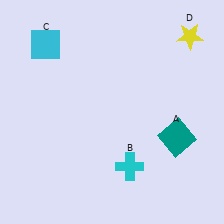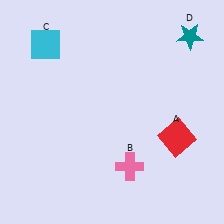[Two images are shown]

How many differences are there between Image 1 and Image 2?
There are 3 differences between the two images.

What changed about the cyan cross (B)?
In Image 1, B is cyan. In Image 2, it changed to pink.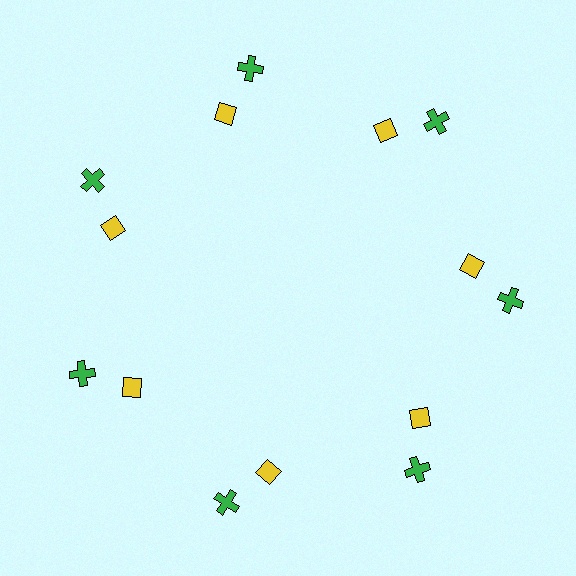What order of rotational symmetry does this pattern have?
This pattern has 7-fold rotational symmetry.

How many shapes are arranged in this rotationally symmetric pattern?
There are 14 shapes, arranged in 7 groups of 2.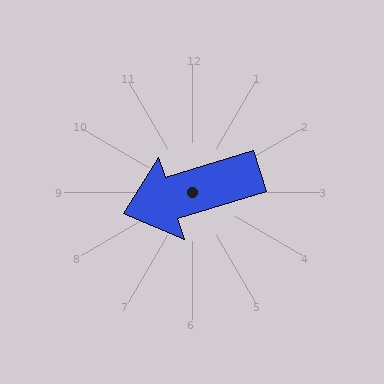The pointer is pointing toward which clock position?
Roughly 8 o'clock.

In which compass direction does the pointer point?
West.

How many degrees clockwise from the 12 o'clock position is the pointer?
Approximately 253 degrees.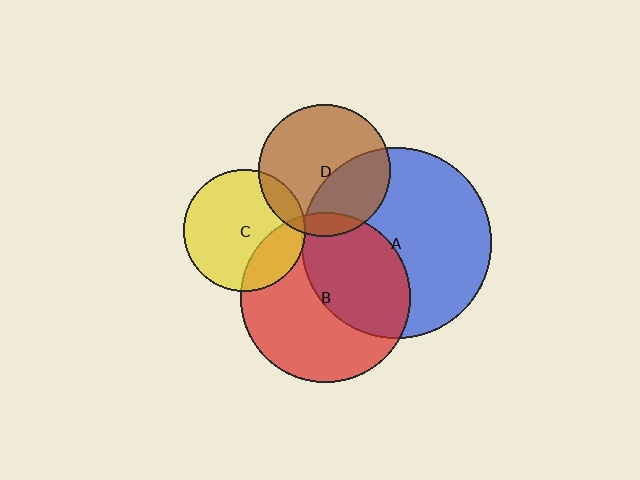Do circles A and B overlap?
Yes.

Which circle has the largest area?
Circle A (blue).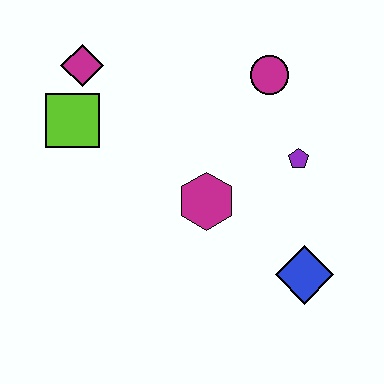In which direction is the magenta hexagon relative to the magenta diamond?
The magenta hexagon is below the magenta diamond.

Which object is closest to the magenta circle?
The purple pentagon is closest to the magenta circle.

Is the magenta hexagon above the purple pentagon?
No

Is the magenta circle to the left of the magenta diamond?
No